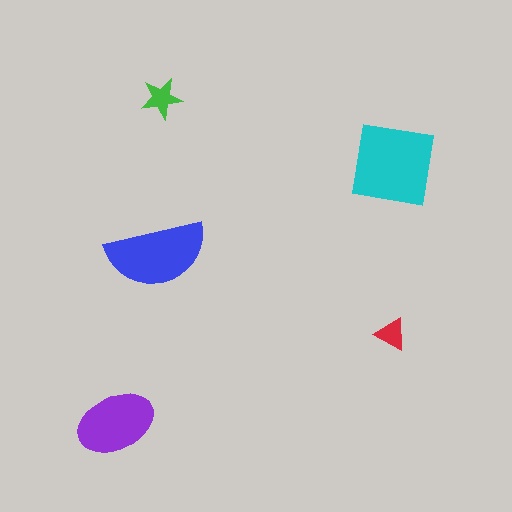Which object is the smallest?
The red triangle.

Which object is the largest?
The cyan square.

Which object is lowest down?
The purple ellipse is bottommost.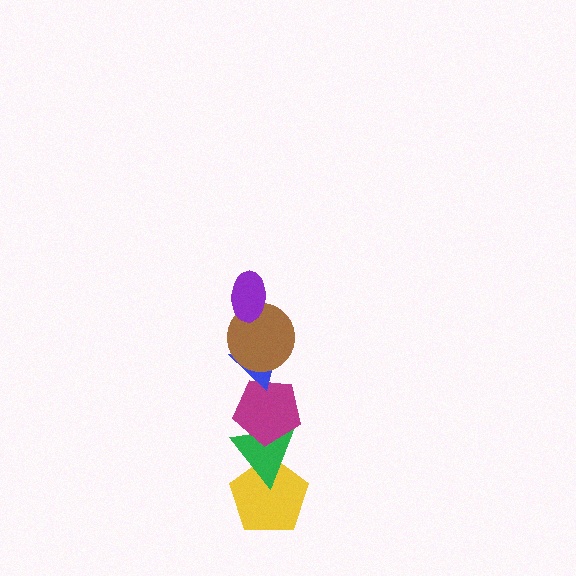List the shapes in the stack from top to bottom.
From top to bottom: the purple ellipse, the brown circle, the blue triangle, the magenta pentagon, the green triangle, the yellow pentagon.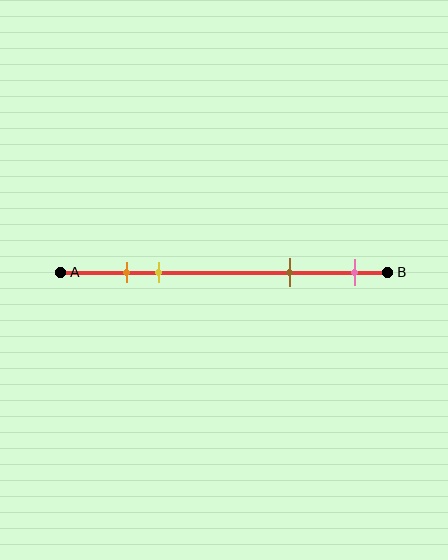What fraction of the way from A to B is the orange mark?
The orange mark is approximately 20% (0.2) of the way from A to B.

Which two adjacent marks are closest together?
The orange and yellow marks are the closest adjacent pair.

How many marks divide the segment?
There are 4 marks dividing the segment.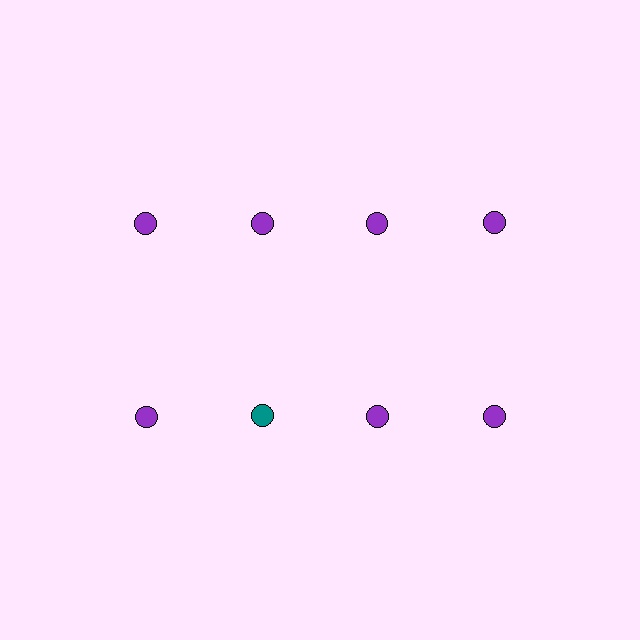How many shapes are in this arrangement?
There are 8 shapes arranged in a grid pattern.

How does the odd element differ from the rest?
It has a different color: teal instead of purple.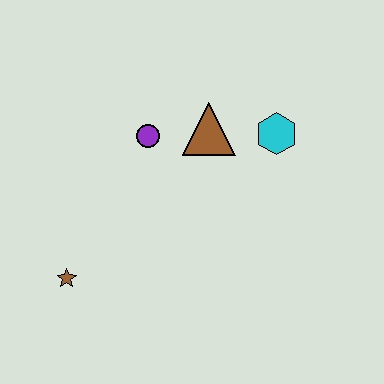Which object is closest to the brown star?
The purple circle is closest to the brown star.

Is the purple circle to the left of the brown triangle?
Yes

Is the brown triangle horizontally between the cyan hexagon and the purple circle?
Yes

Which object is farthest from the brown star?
The cyan hexagon is farthest from the brown star.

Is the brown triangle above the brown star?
Yes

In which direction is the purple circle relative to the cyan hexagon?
The purple circle is to the left of the cyan hexagon.